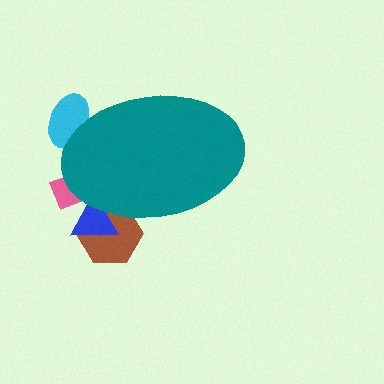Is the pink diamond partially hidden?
Yes, the pink diamond is partially hidden behind the teal ellipse.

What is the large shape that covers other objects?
A teal ellipse.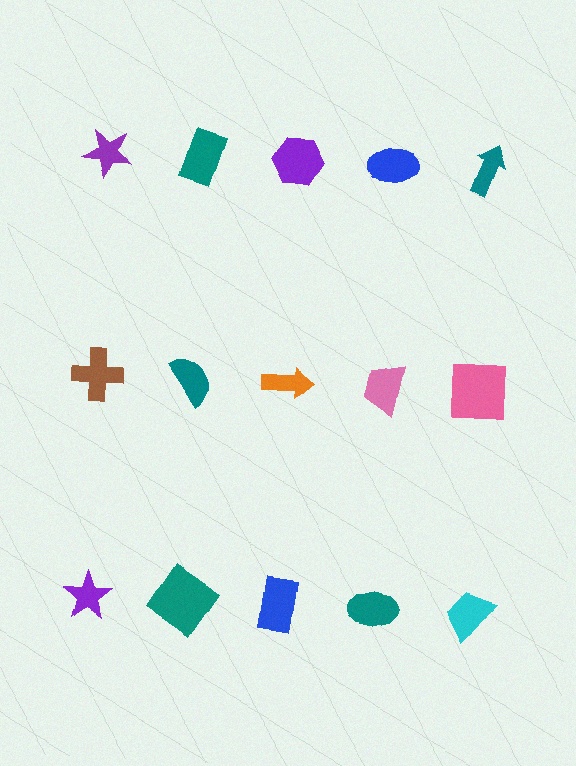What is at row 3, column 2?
A teal diamond.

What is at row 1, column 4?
A blue ellipse.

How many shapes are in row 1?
5 shapes.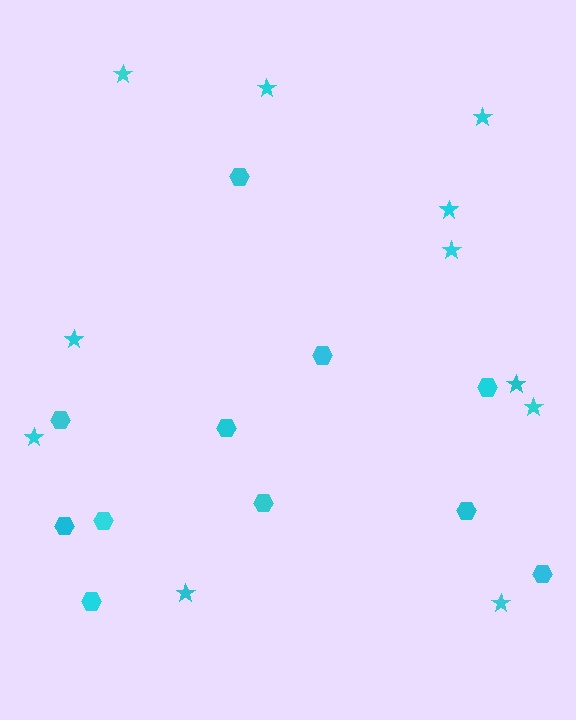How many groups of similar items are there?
There are 2 groups: one group of stars (11) and one group of hexagons (11).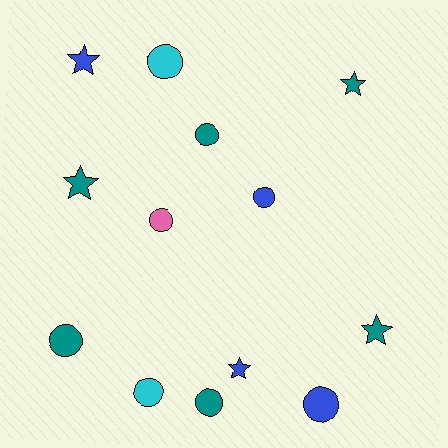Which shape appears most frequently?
Circle, with 8 objects.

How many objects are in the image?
There are 13 objects.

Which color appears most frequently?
Teal, with 6 objects.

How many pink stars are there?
There are no pink stars.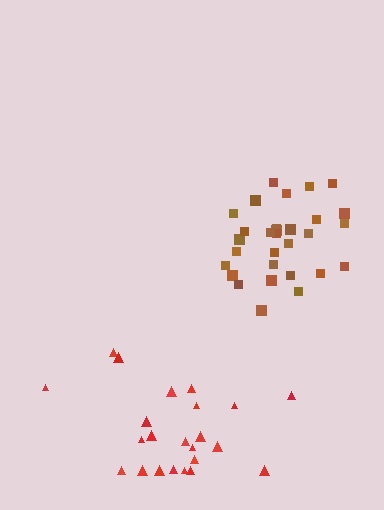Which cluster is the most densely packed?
Brown.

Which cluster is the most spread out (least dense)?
Red.